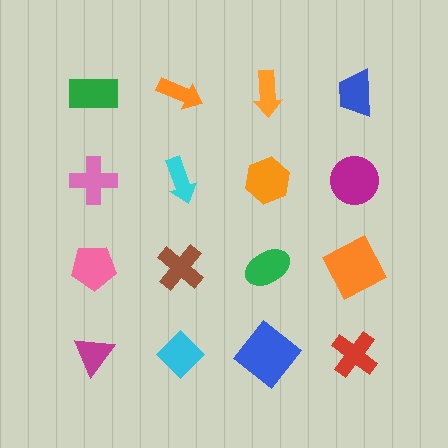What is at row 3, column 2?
A brown cross.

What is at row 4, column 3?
A blue diamond.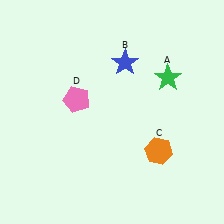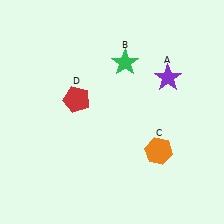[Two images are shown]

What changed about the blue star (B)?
In Image 1, B is blue. In Image 2, it changed to green.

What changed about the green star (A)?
In Image 1, A is green. In Image 2, it changed to purple.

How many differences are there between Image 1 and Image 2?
There are 3 differences between the two images.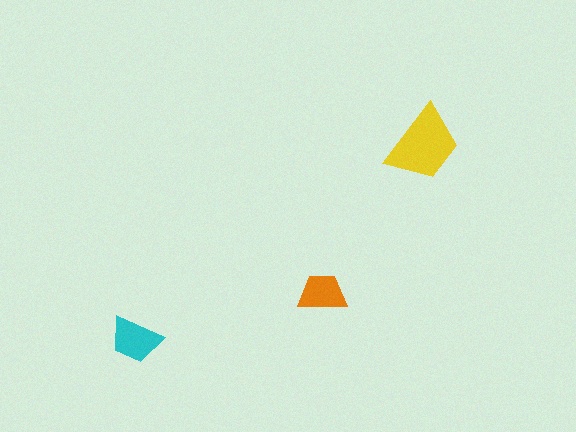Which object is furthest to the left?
The cyan trapezoid is leftmost.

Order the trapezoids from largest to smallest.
the yellow one, the cyan one, the orange one.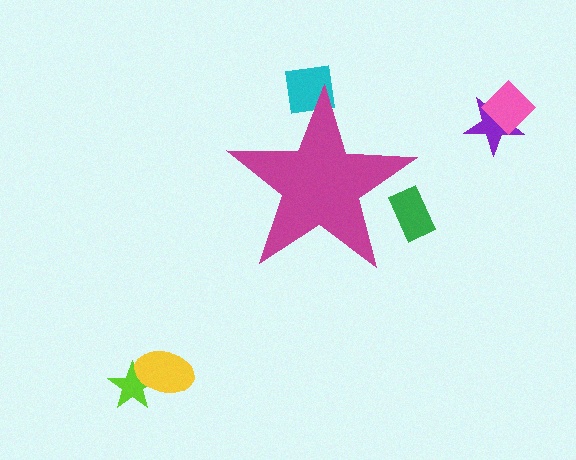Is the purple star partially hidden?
No, the purple star is fully visible.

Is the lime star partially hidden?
No, the lime star is fully visible.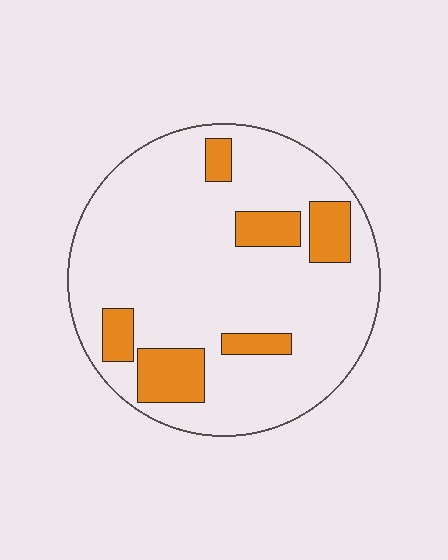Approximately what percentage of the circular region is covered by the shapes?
Approximately 15%.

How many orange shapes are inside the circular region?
6.